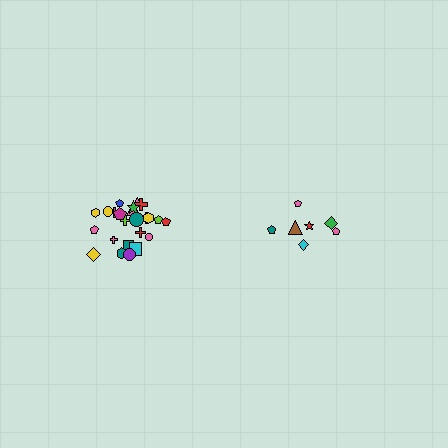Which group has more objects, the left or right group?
The left group.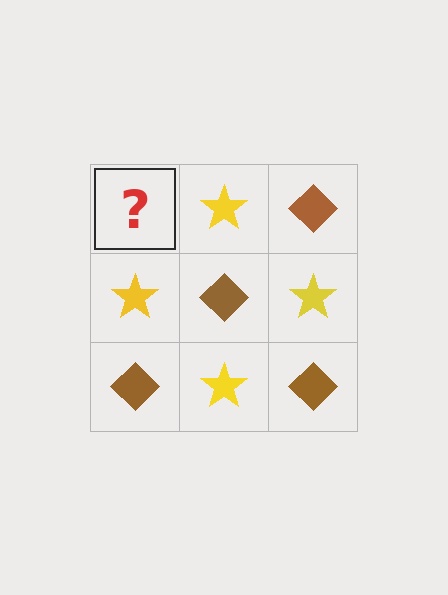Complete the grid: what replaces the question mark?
The question mark should be replaced with a brown diamond.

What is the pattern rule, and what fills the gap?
The rule is that it alternates brown diamond and yellow star in a checkerboard pattern. The gap should be filled with a brown diamond.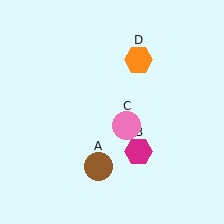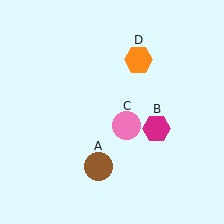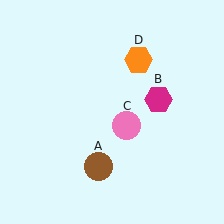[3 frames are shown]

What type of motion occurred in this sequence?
The magenta hexagon (object B) rotated counterclockwise around the center of the scene.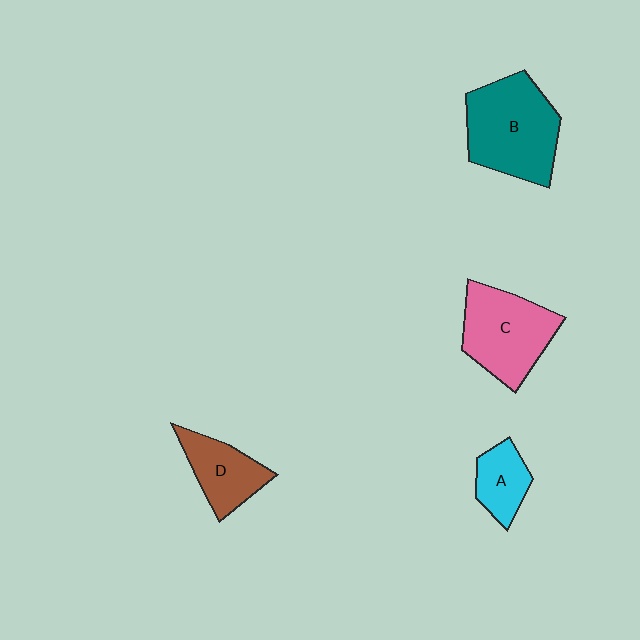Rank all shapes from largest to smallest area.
From largest to smallest: B (teal), C (pink), D (brown), A (cyan).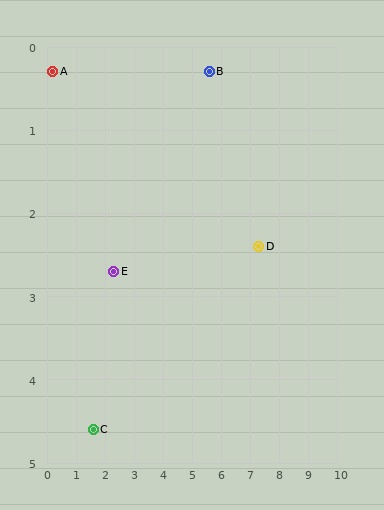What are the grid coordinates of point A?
Point A is at approximately (0.2, 0.3).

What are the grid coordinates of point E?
Point E is at approximately (2.3, 2.7).